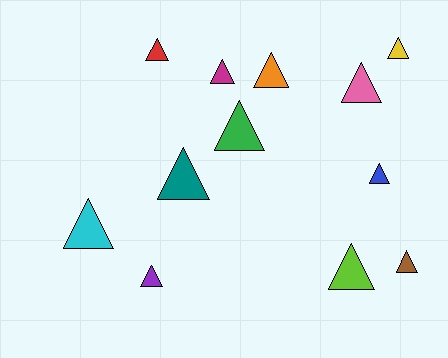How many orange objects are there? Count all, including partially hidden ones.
There is 1 orange object.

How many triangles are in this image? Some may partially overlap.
There are 12 triangles.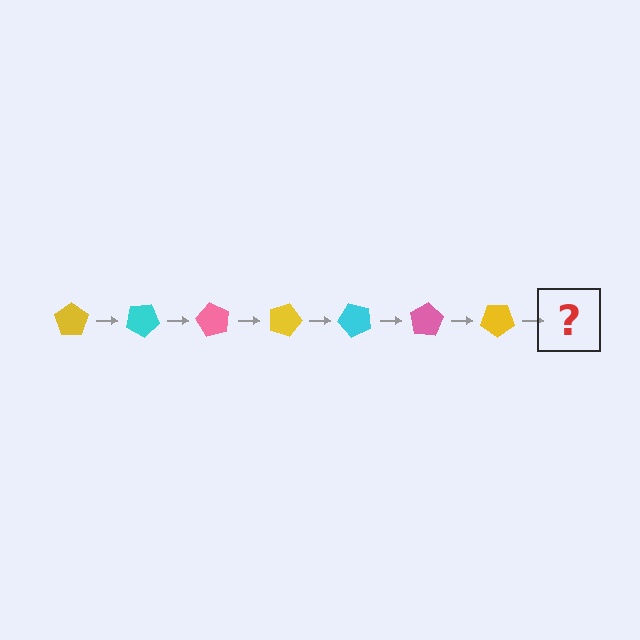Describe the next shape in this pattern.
It should be a cyan pentagon, rotated 210 degrees from the start.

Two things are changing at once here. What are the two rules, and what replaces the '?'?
The two rules are that it rotates 30 degrees each step and the color cycles through yellow, cyan, and pink. The '?' should be a cyan pentagon, rotated 210 degrees from the start.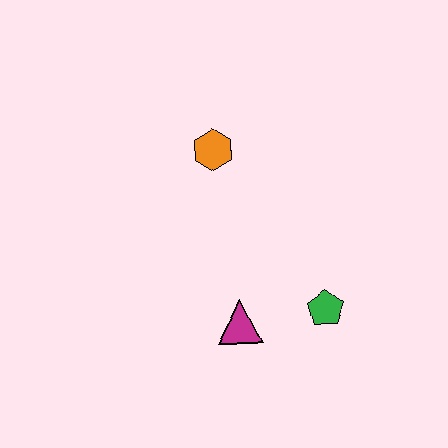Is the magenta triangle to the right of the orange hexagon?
Yes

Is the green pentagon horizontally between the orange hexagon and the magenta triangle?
No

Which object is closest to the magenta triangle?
The green pentagon is closest to the magenta triangle.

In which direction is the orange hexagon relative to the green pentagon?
The orange hexagon is above the green pentagon.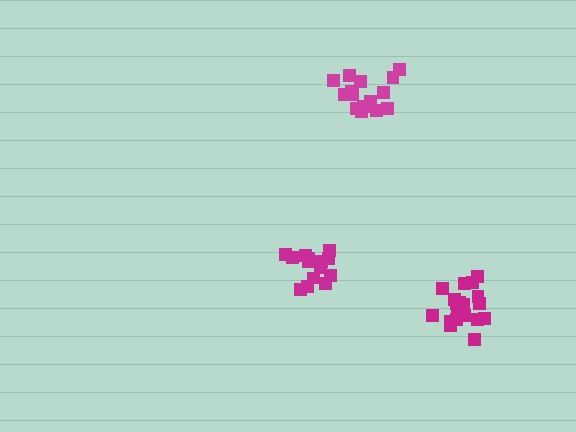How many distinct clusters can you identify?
There are 3 distinct clusters.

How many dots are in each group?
Group 1: 15 dots, Group 2: 19 dots, Group 3: 14 dots (48 total).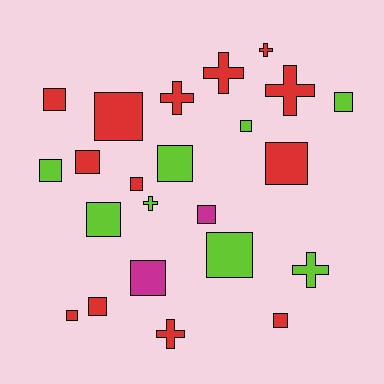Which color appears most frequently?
Red, with 13 objects.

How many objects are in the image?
There are 23 objects.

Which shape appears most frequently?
Square, with 16 objects.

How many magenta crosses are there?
There are no magenta crosses.